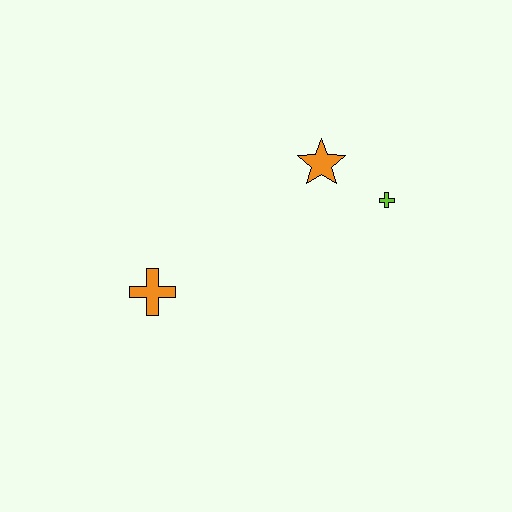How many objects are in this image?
There are 3 objects.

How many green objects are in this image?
There are no green objects.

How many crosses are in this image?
There are 2 crosses.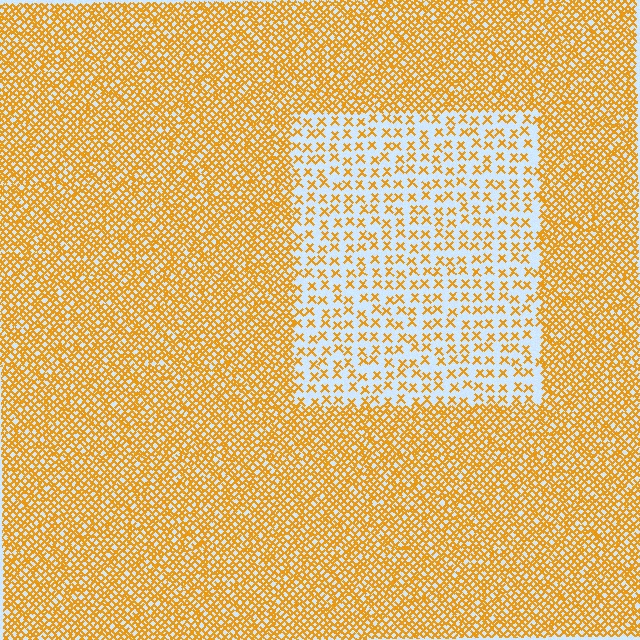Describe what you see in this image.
The image contains small orange elements arranged at two different densities. A rectangle-shaped region is visible where the elements are less densely packed than the surrounding area.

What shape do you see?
I see a rectangle.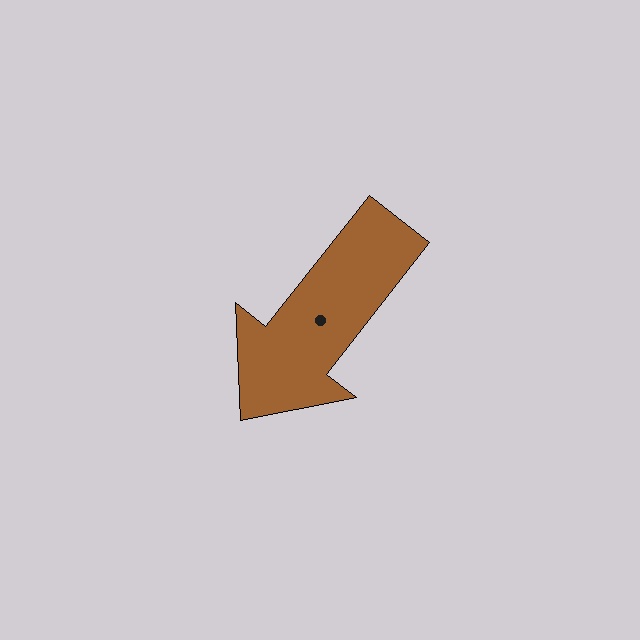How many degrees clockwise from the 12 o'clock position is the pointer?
Approximately 218 degrees.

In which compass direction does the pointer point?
Southwest.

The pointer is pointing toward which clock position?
Roughly 7 o'clock.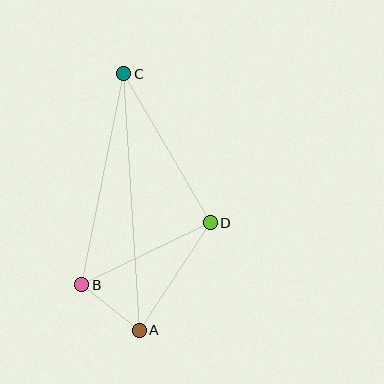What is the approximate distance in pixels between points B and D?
The distance between B and D is approximately 143 pixels.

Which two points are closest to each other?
Points A and B are closest to each other.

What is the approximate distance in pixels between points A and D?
The distance between A and D is approximately 129 pixels.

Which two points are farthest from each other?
Points A and C are farthest from each other.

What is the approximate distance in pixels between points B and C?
The distance between B and C is approximately 215 pixels.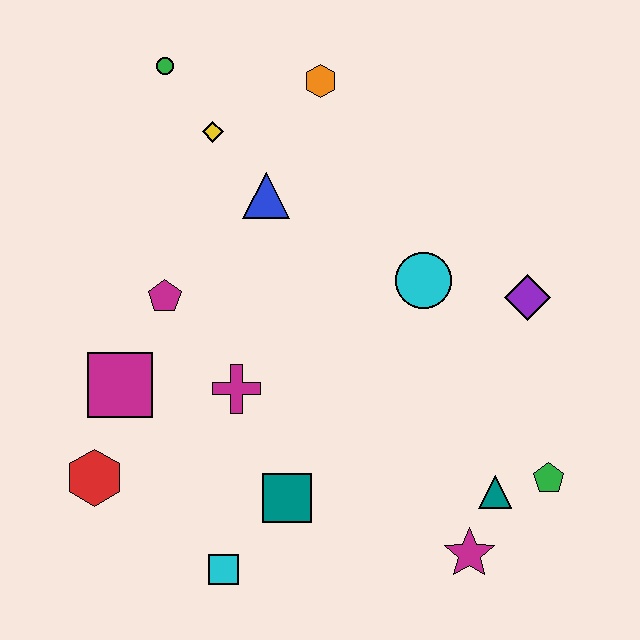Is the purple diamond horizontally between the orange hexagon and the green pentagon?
Yes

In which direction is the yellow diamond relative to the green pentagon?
The yellow diamond is above the green pentagon.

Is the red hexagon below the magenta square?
Yes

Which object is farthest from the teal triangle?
The green circle is farthest from the teal triangle.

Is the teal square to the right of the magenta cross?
Yes